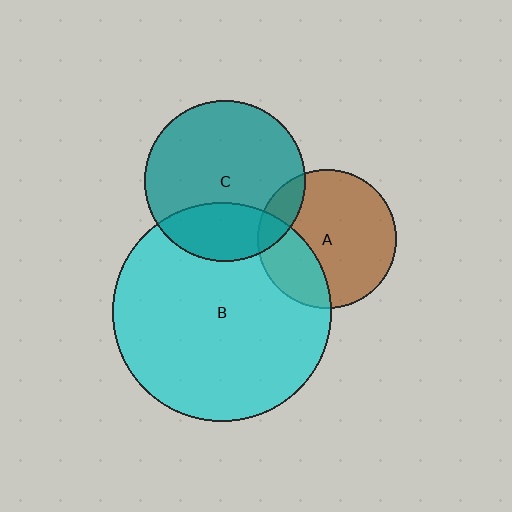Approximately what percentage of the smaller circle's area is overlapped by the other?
Approximately 25%.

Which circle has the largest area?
Circle B (cyan).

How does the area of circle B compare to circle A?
Approximately 2.5 times.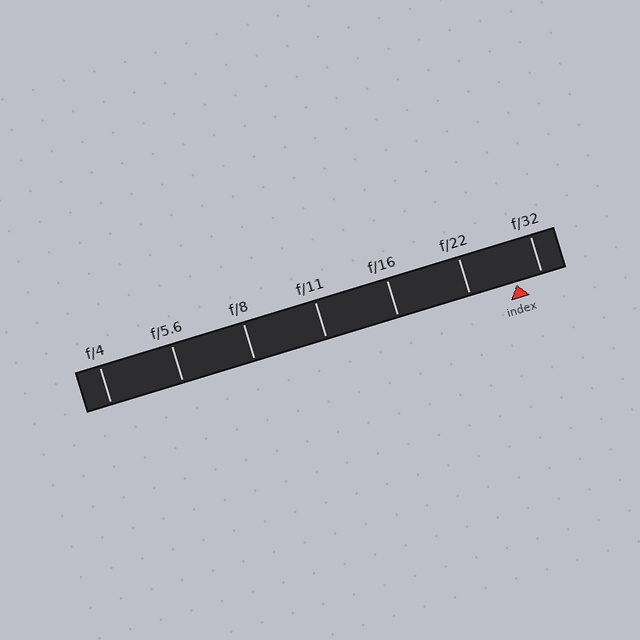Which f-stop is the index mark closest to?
The index mark is closest to f/32.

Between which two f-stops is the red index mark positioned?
The index mark is between f/22 and f/32.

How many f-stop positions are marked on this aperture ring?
There are 7 f-stop positions marked.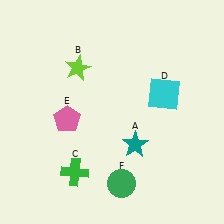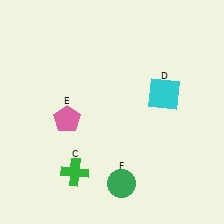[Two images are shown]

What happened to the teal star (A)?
The teal star (A) was removed in Image 2. It was in the bottom-right area of Image 1.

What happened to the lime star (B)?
The lime star (B) was removed in Image 2. It was in the top-left area of Image 1.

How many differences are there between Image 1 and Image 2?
There are 2 differences between the two images.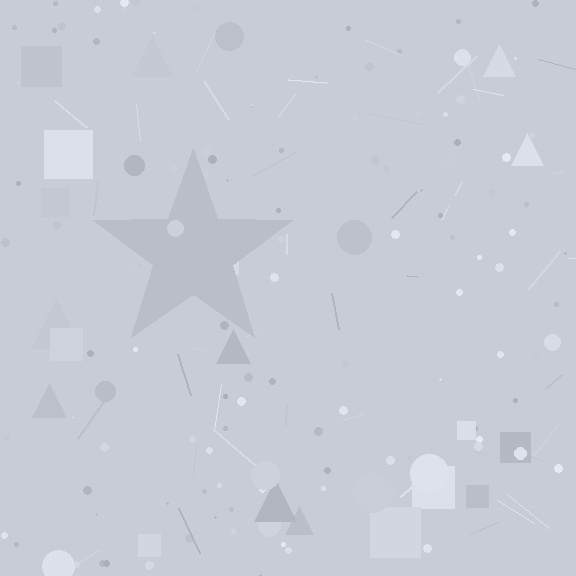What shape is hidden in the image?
A star is hidden in the image.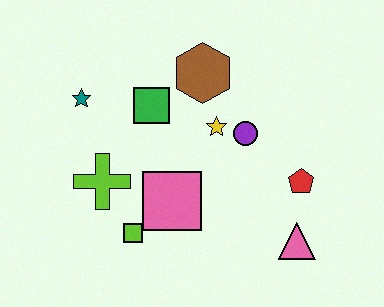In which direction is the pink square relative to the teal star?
The pink square is below the teal star.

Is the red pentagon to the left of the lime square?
No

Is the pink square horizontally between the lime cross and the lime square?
No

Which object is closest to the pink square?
The lime square is closest to the pink square.